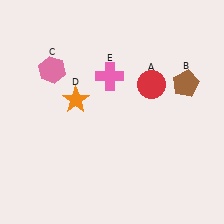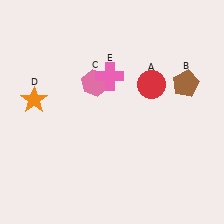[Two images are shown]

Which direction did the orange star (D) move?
The orange star (D) moved left.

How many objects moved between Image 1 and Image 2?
2 objects moved between the two images.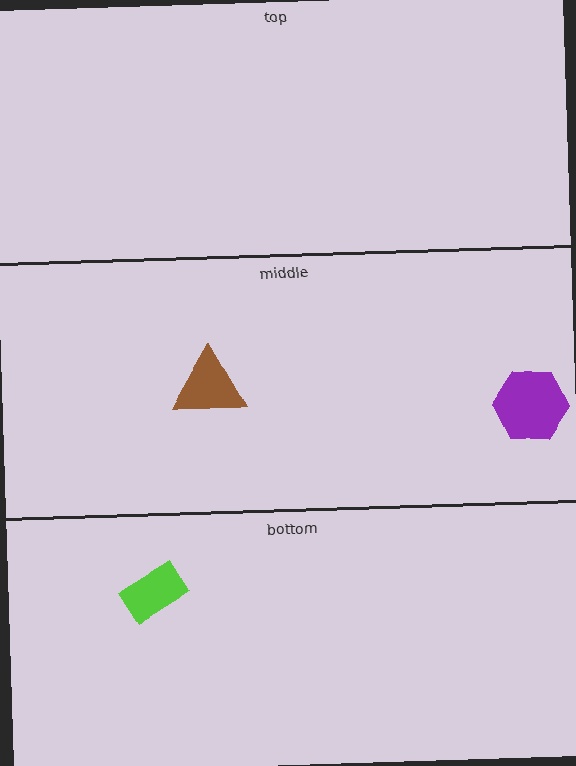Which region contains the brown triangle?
The middle region.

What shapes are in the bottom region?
The lime rectangle.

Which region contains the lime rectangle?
The bottom region.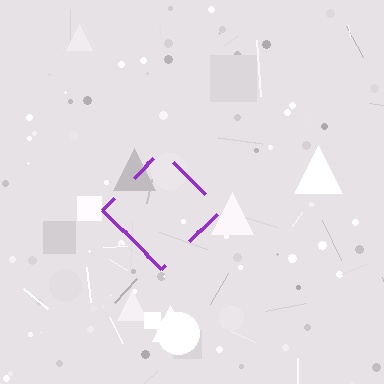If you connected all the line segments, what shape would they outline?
They would outline a diamond.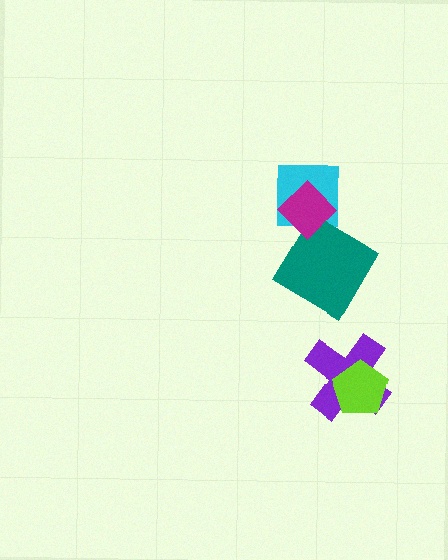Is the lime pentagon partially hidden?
No, no other shape covers it.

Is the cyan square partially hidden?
Yes, it is partially covered by another shape.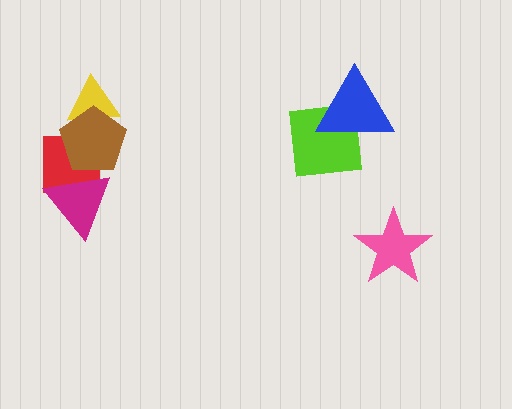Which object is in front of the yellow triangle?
The brown pentagon is in front of the yellow triangle.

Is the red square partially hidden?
Yes, it is partially covered by another shape.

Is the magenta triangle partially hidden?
Yes, it is partially covered by another shape.